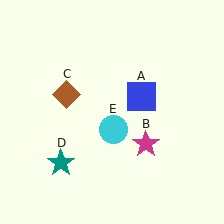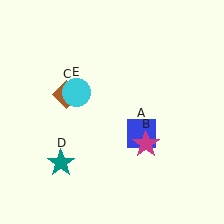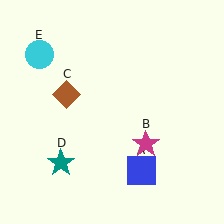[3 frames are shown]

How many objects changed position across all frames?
2 objects changed position: blue square (object A), cyan circle (object E).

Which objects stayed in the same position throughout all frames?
Magenta star (object B) and brown diamond (object C) and teal star (object D) remained stationary.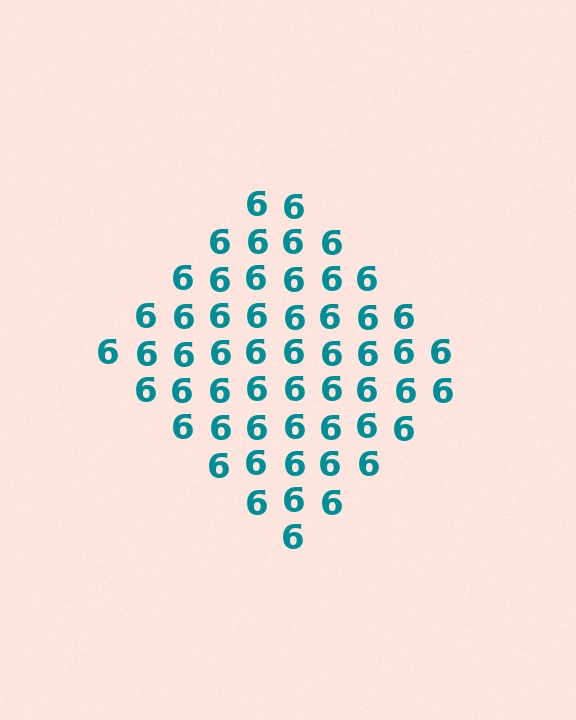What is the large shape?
The large shape is a diamond.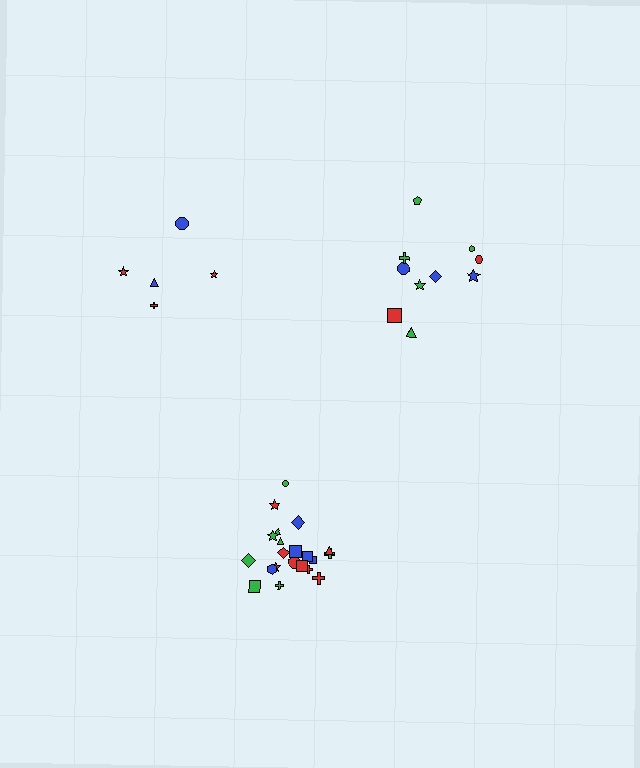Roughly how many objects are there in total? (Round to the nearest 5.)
Roughly 35 objects in total.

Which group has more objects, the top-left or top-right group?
The top-right group.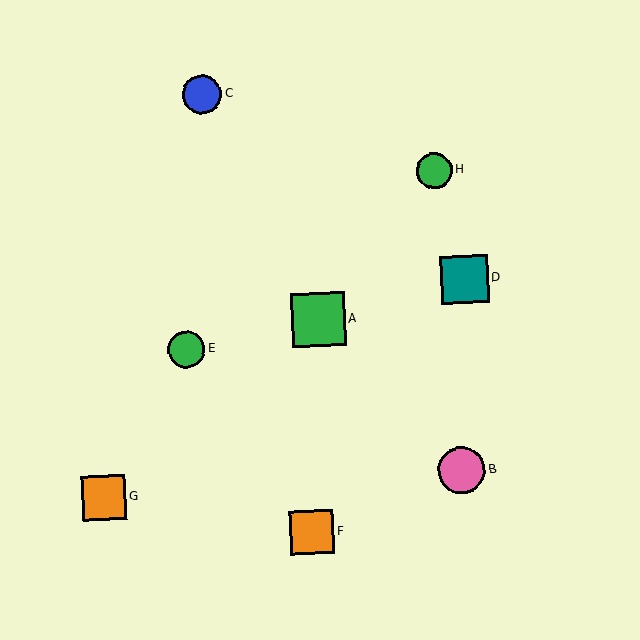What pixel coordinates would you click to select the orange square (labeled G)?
Click at (104, 498) to select the orange square G.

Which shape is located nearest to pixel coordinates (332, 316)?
The green square (labeled A) at (318, 320) is nearest to that location.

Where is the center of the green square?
The center of the green square is at (318, 320).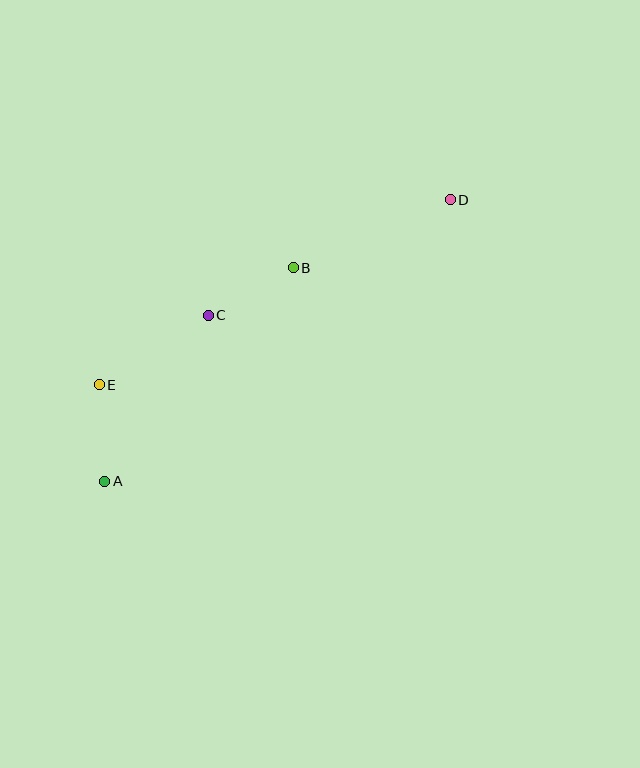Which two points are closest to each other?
Points A and E are closest to each other.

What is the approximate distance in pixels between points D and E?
The distance between D and E is approximately 397 pixels.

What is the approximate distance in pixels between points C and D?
The distance between C and D is approximately 268 pixels.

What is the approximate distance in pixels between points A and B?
The distance between A and B is approximately 285 pixels.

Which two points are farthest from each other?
Points A and D are farthest from each other.